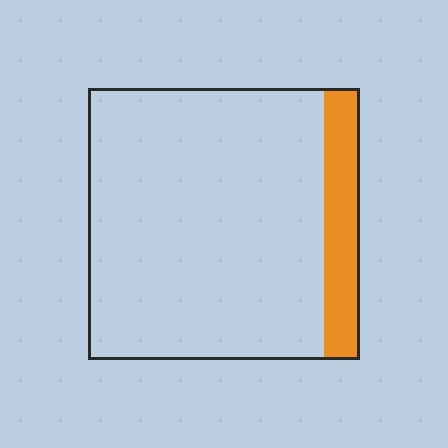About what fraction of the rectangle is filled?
About one eighth (1/8).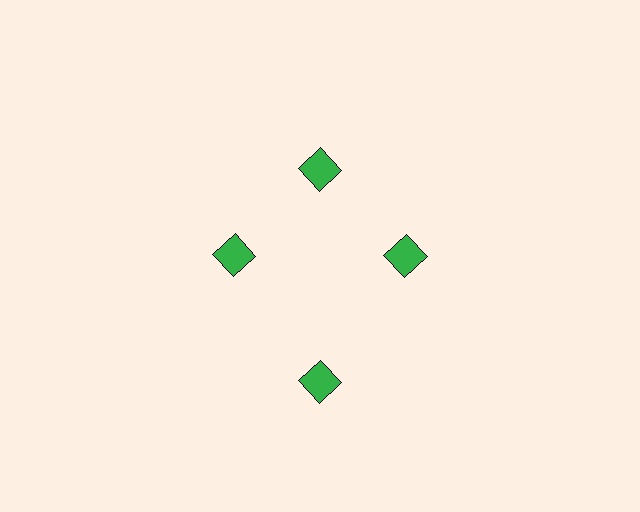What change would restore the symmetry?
The symmetry would be restored by moving it inward, back onto the ring so that all 4 diamonds sit at equal angles and equal distance from the center.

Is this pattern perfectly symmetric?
No. The 4 green diamonds are arranged in a ring, but one element near the 6 o'clock position is pushed outward from the center, breaking the 4-fold rotational symmetry.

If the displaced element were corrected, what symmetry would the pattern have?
It would have 4-fold rotational symmetry — the pattern would map onto itself every 90 degrees.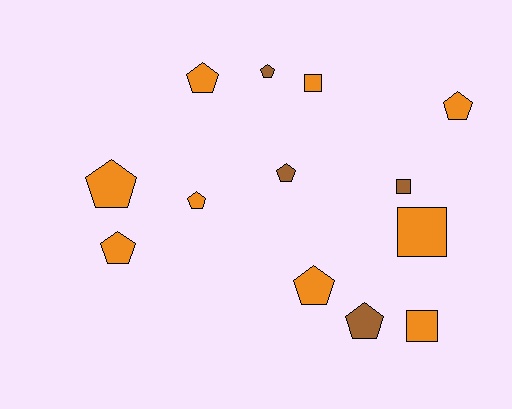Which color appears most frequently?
Orange, with 9 objects.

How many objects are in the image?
There are 13 objects.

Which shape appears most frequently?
Pentagon, with 9 objects.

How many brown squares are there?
There is 1 brown square.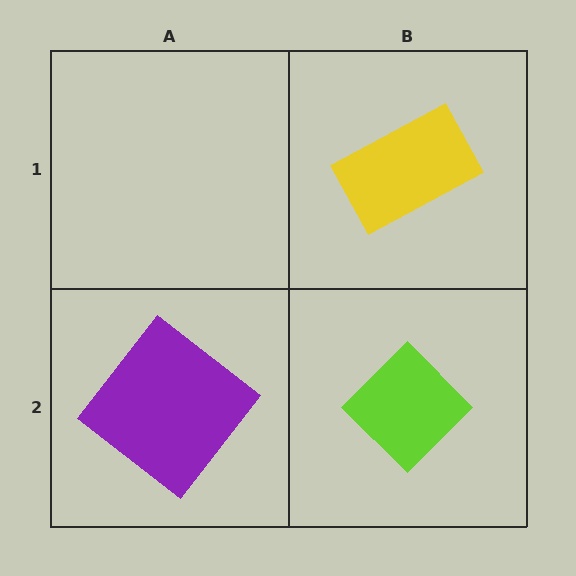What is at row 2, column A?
A purple diamond.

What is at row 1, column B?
A yellow rectangle.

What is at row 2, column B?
A lime diamond.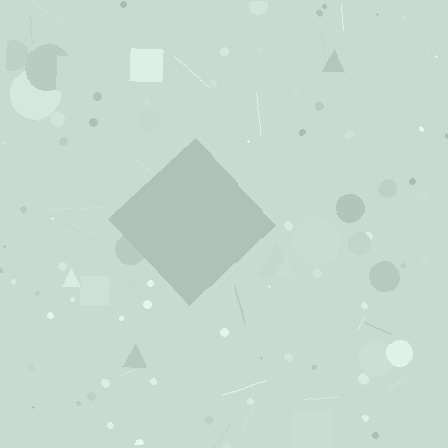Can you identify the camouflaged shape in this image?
The camouflaged shape is a diamond.